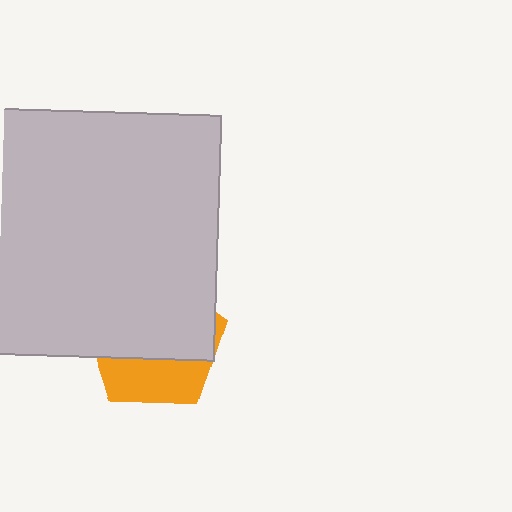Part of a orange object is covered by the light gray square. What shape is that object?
It is a pentagon.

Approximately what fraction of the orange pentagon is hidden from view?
Roughly 66% of the orange pentagon is hidden behind the light gray square.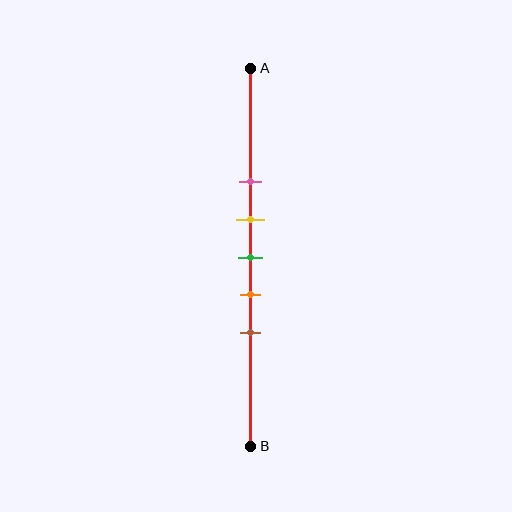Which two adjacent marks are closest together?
The yellow and green marks are the closest adjacent pair.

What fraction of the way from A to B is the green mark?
The green mark is approximately 50% (0.5) of the way from A to B.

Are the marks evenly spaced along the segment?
Yes, the marks are approximately evenly spaced.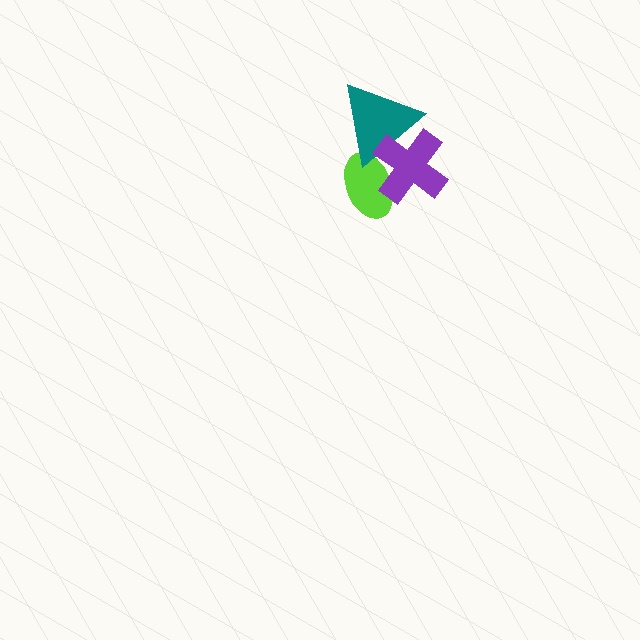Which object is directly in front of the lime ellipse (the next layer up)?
The teal triangle is directly in front of the lime ellipse.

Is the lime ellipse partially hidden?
Yes, it is partially covered by another shape.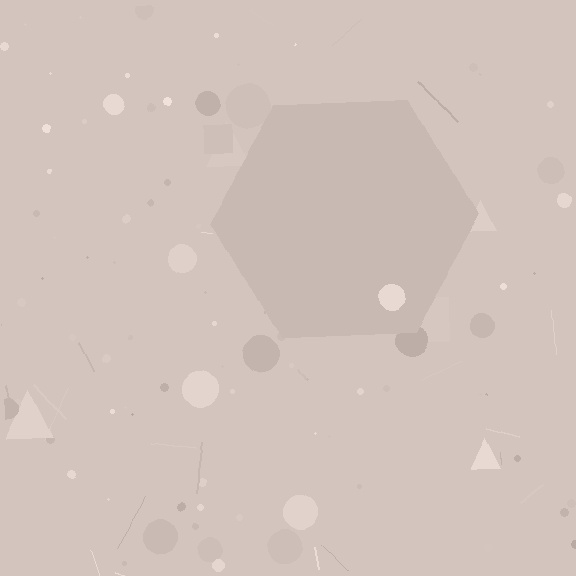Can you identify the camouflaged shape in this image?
The camouflaged shape is a hexagon.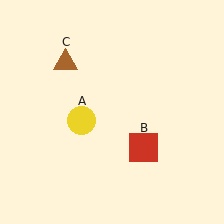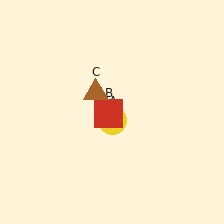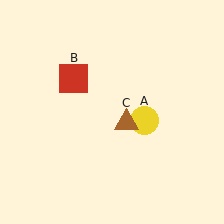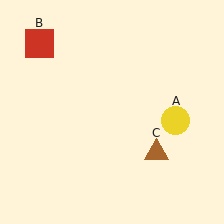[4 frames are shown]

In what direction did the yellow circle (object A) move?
The yellow circle (object A) moved right.